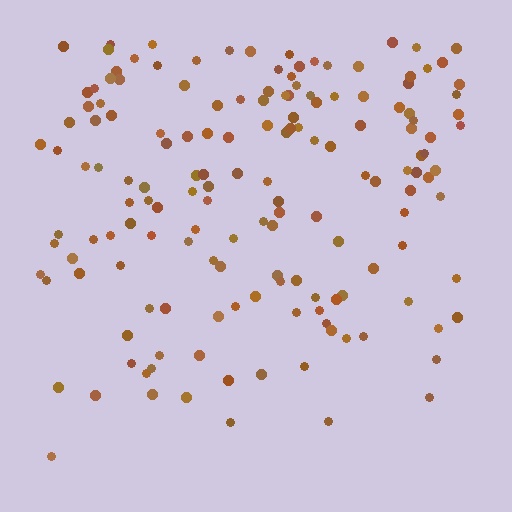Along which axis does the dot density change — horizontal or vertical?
Vertical.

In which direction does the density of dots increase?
From bottom to top, with the top side densest.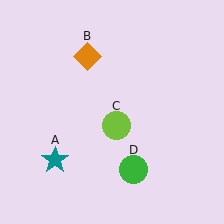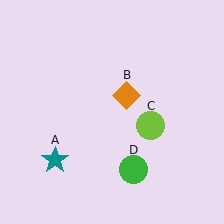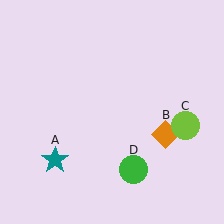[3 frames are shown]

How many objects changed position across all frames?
2 objects changed position: orange diamond (object B), lime circle (object C).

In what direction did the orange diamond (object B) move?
The orange diamond (object B) moved down and to the right.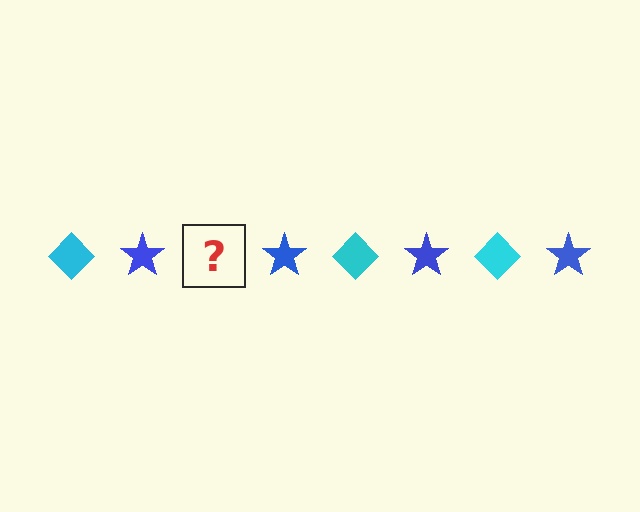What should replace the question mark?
The question mark should be replaced with a cyan diamond.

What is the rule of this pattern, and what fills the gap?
The rule is that the pattern alternates between cyan diamond and blue star. The gap should be filled with a cyan diamond.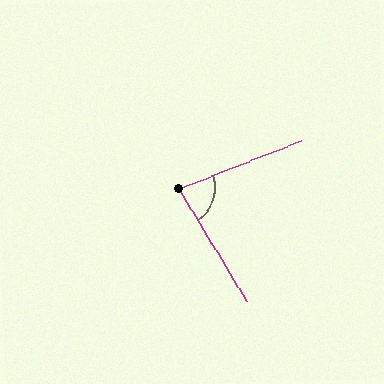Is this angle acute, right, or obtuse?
It is acute.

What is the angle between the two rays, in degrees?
Approximately 80 degrees.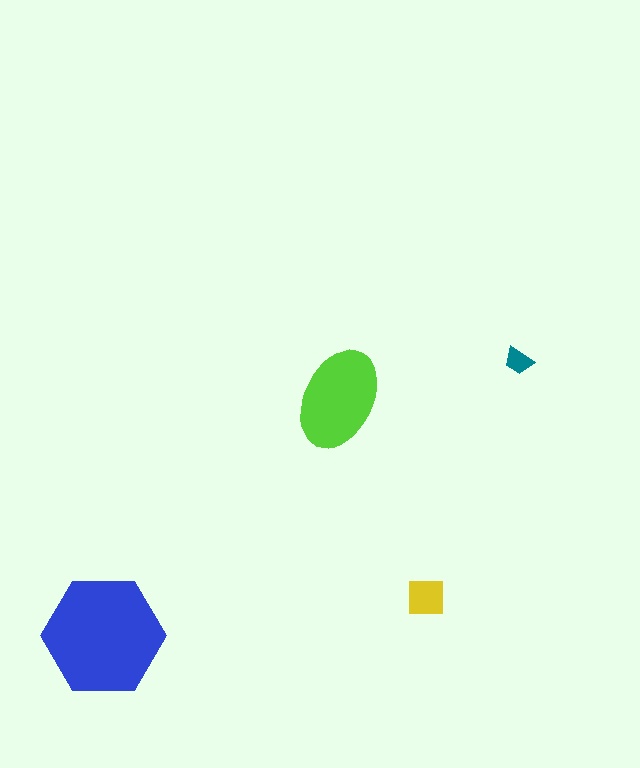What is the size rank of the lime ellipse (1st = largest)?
2nd.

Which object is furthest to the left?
The blue hexagon is leftmost.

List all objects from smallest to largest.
The teal trapezoid, the yellow square, the lime ellipse, the blue hexagon.